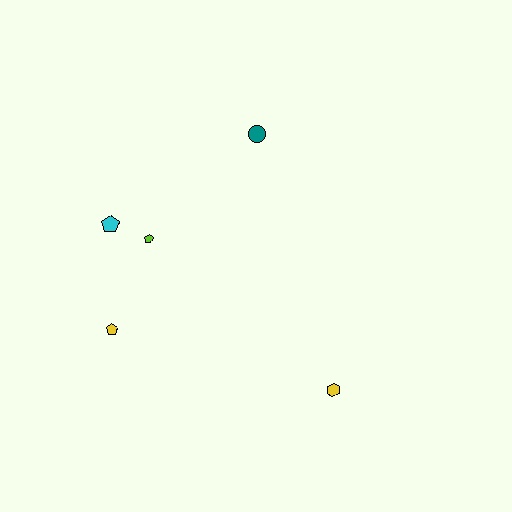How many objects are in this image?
There are 5 objects.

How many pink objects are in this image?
There are no pink objects.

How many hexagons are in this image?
There is 1 hexagon.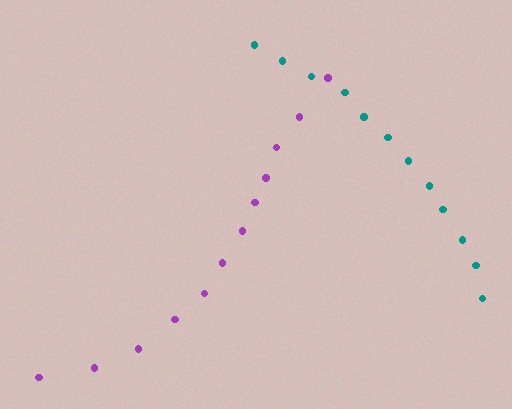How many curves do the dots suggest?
There are 2 distinct paths.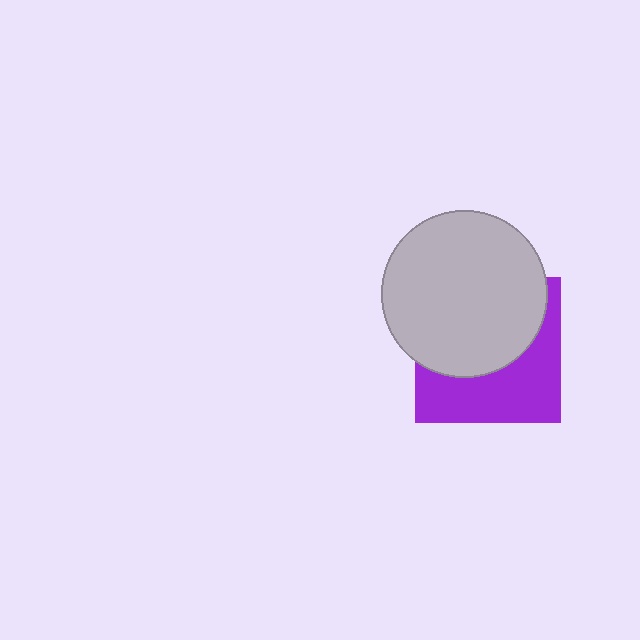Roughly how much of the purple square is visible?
About half of it is visible (roughly 46%).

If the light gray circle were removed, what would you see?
You would see the complete purple square.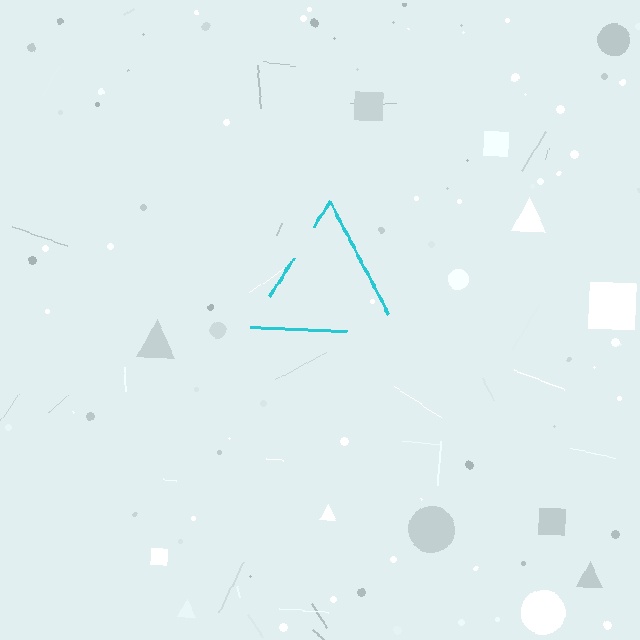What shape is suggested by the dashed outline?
The dashed outline suggests a triangle.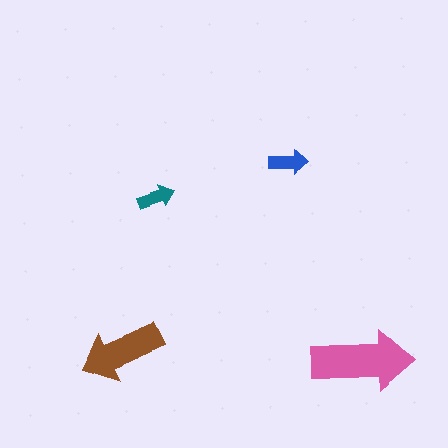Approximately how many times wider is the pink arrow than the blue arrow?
About 2.5 times wider.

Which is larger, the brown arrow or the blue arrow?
The brown one.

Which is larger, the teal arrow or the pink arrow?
The pink one.